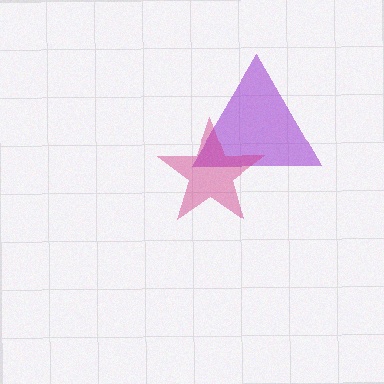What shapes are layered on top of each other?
The layered shapes are: a purple triangle, a magenta star.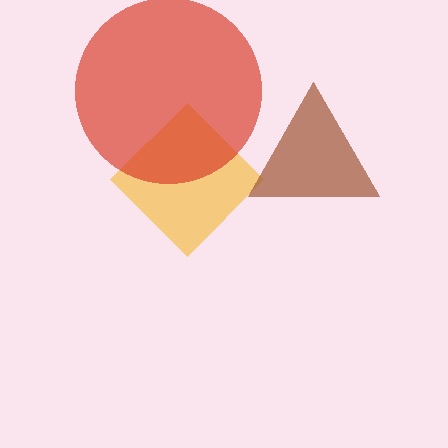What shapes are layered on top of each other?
The layered shapes are: a yellow diamond, a brown triangle, a red circle.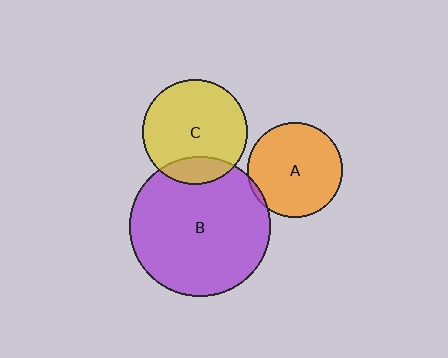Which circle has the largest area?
Circle B (purple).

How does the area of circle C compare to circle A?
Approximately 1.2 times.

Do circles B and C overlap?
Yes.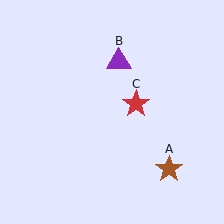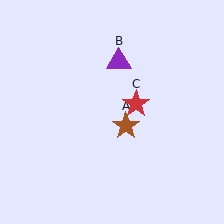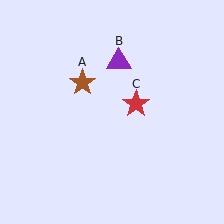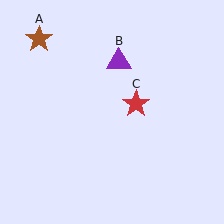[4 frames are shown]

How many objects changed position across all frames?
1 object changed position: brown star (object A).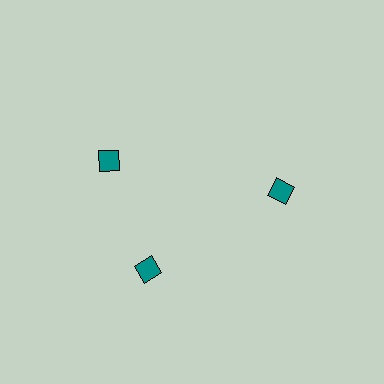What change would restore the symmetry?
The symmetry would be restored by rotating it back into even spacing with its neighbors so that all 3 diamonds sit at equal angles and equal distance from the center.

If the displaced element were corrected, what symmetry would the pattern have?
It would have 3-fold rotational symmetry — the pattern would map onto itself every 120 degrees.